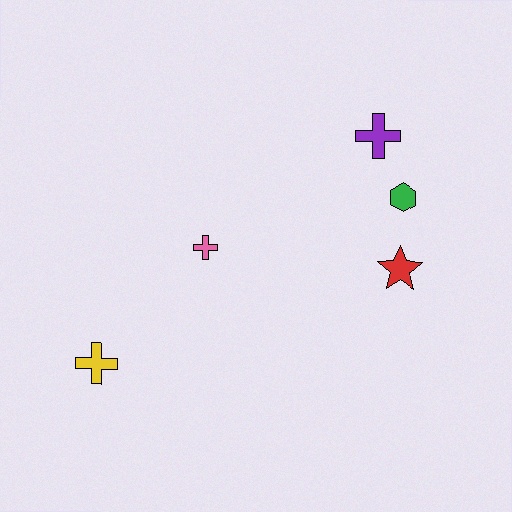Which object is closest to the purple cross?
The green hexagon is closest to the purple cross.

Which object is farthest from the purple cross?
The yellow cross is farthest from the purple cross.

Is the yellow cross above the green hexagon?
No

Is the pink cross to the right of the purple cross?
No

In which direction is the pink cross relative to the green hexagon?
The pink cross is to the left of the green hexagon.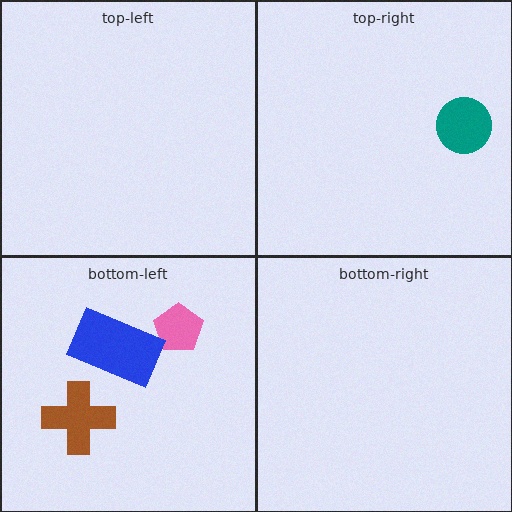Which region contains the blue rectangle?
The bottom-left region.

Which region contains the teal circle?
The top-right region.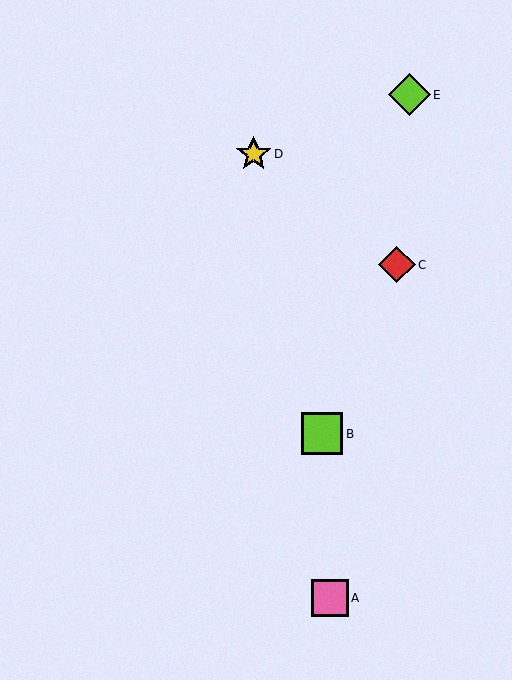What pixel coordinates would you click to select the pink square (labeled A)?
Click at (330, 598) to select the pink square A.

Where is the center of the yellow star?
The center of the yellow star is at (254, 154).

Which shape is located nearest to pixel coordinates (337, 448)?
The lime square (labeled B) at (322, 434) is nearest to that location.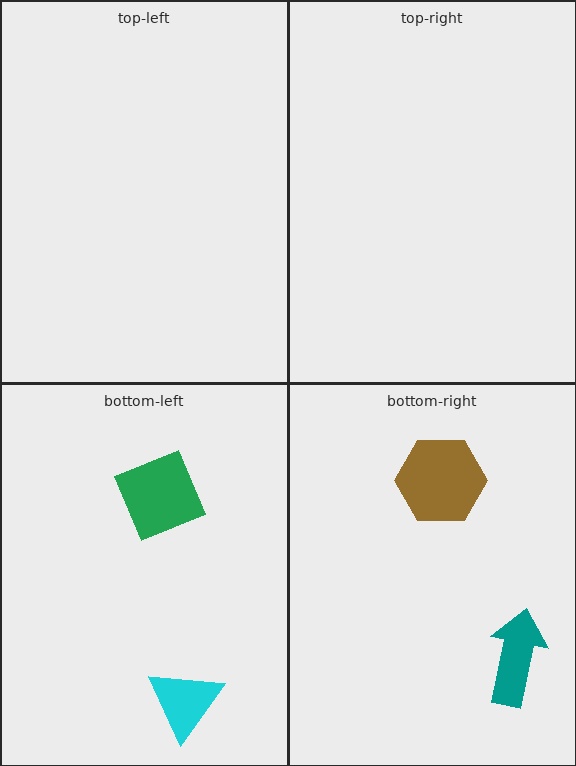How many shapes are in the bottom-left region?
2.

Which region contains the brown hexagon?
The bottom-right region.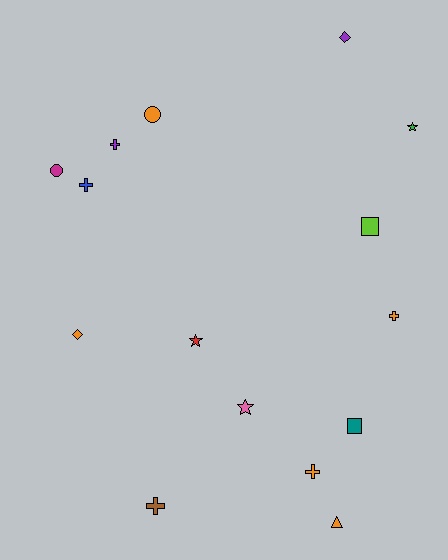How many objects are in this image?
There are 15 objects.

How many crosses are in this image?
There are 5 crosses.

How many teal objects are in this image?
There is 1 teal object.